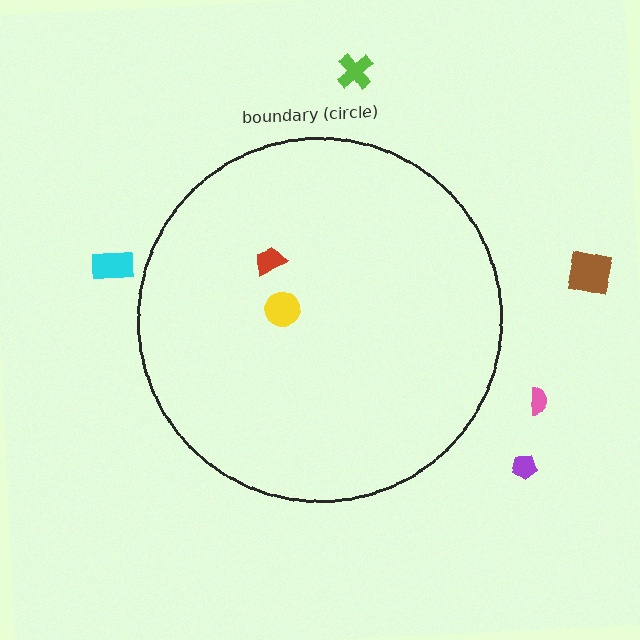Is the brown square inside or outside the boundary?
Outside.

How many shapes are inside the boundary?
2 inside, 5 outside.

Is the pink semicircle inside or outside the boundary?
Outside.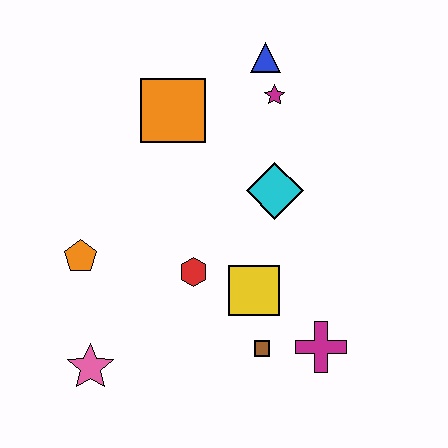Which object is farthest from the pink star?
The blue triangle is farthest from the pink star.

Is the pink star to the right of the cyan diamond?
No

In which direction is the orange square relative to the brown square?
The orange square is above the brown square.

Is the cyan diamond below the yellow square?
No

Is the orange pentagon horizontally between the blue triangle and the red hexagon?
No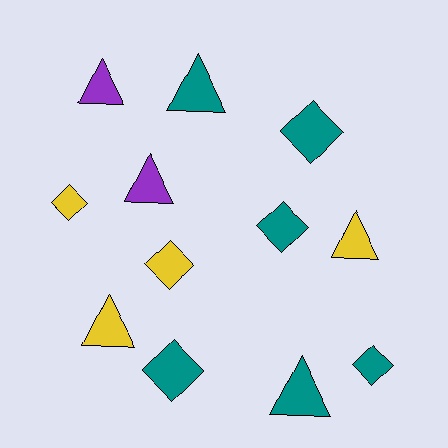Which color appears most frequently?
Teal, with 6 objects.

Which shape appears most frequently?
Diamond, with 6 objects.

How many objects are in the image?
There are 12 objects.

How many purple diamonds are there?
There are no purple diamonds.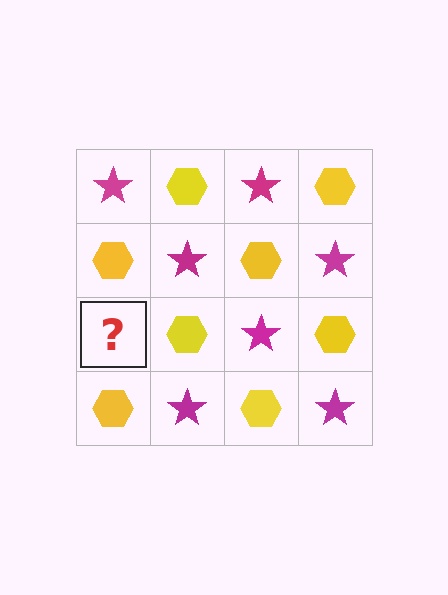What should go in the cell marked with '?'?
The missing cell should contain a magenta star.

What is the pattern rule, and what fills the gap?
The rule is that it alternates magenta star and yellow hexagon in a checkerboard pattern. The gap should be filled with a magenta star.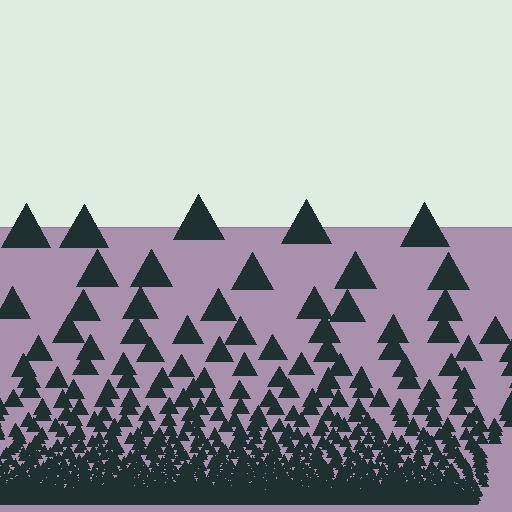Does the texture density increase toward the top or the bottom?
Density increases toward the bottom.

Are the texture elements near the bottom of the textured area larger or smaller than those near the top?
Smaller. The gradient is inverted — elements near the bottom are smaller and denser.